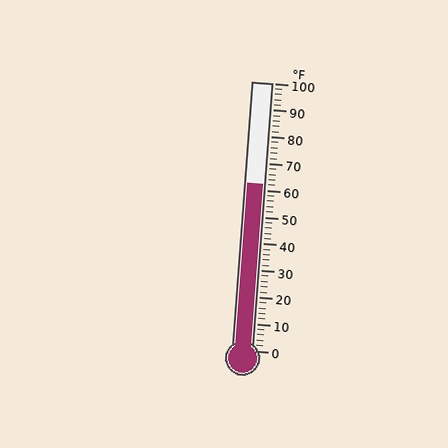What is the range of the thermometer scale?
The thermometer scale ranges from 0°F to 100°F.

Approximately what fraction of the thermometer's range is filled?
The thermometer is filled to approximately 60% of its range.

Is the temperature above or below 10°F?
The temperature is above 10°F.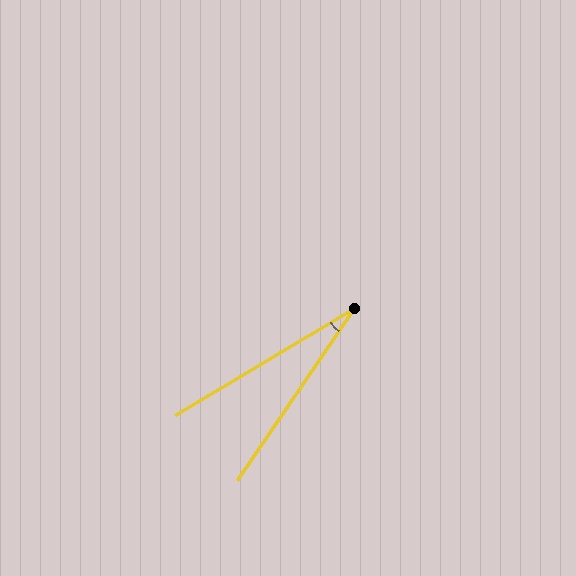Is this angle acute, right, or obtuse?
It is acute.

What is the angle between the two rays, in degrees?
Approximately 25 degrees.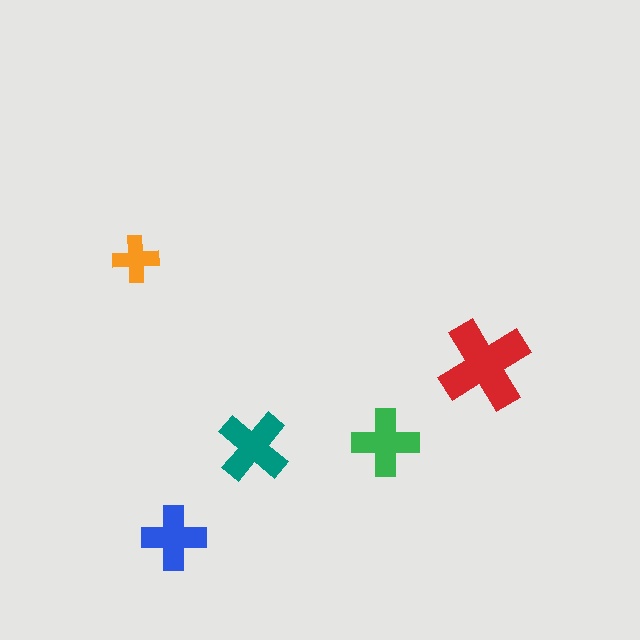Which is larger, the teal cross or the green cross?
The teal one.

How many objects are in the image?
There are 5 objects in the image.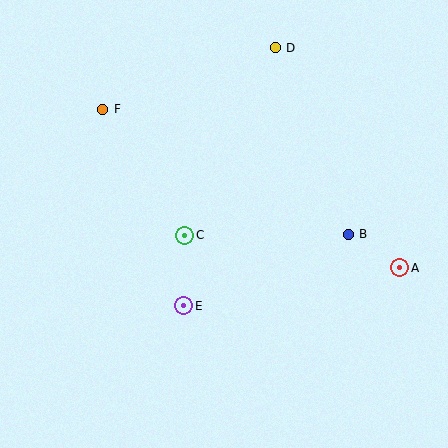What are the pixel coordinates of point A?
Point A is at (400, 268).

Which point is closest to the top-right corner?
Point D is closest to the top-right corner.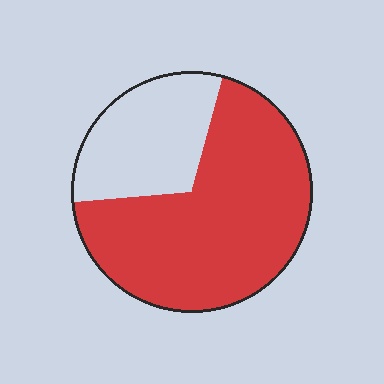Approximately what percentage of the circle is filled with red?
Approximately 70%.